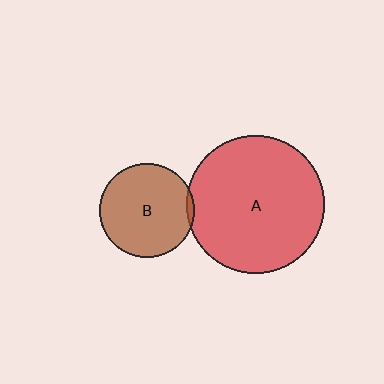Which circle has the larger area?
Circle A (red).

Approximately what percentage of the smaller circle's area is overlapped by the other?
Approximately 5%.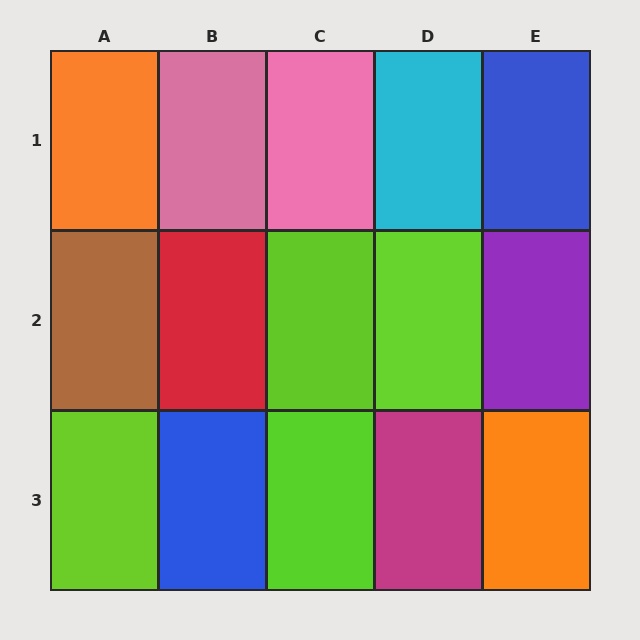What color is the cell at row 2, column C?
Lime.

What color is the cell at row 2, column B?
Red.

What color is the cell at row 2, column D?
Lime.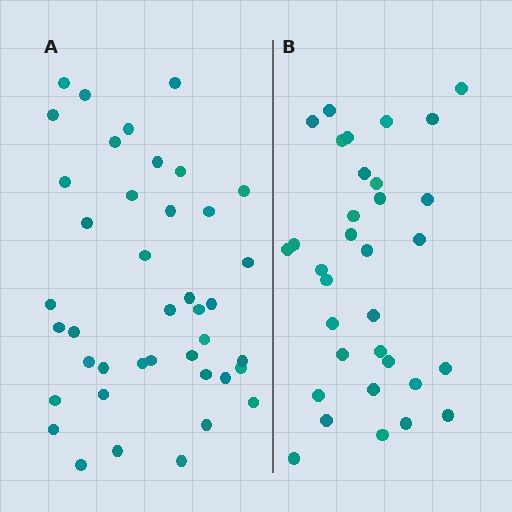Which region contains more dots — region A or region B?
Region A (the left region) has more dots.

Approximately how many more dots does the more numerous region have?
Region A has roughly 8 or so more dots than region B.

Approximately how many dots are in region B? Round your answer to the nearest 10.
About 30 dots. (The exact count is 33, which rounds to 30.)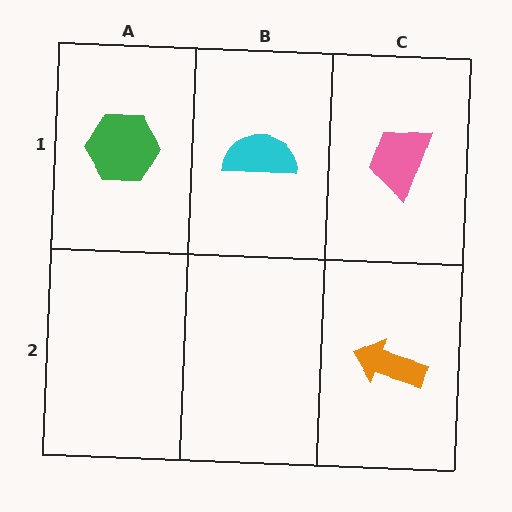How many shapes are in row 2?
1 shape.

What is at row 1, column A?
A green hexagon.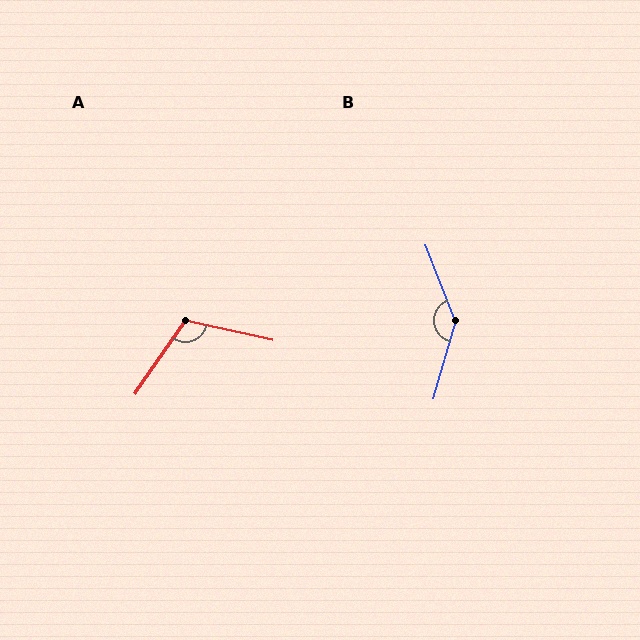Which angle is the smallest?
A, at approximately 112 degrees.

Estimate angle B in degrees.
Approximately 143 degrees.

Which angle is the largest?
B, at approximately 143 degrees.